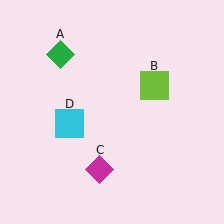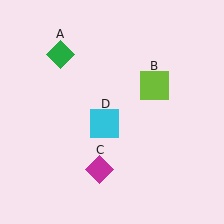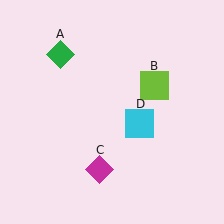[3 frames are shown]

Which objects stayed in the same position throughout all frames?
Green diamond (object A) and lime square (object B) and magenta diamond (object C) remained stationary.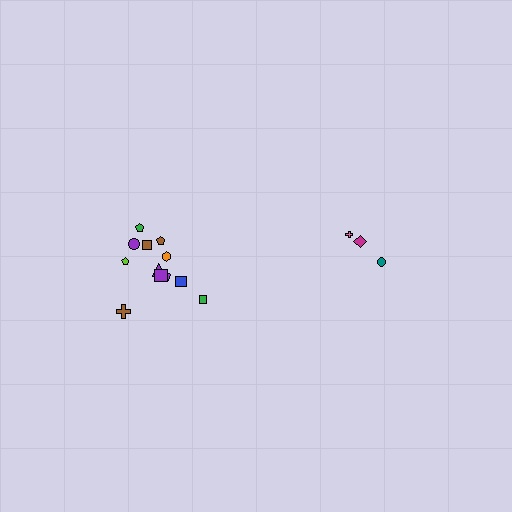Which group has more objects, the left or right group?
The left group.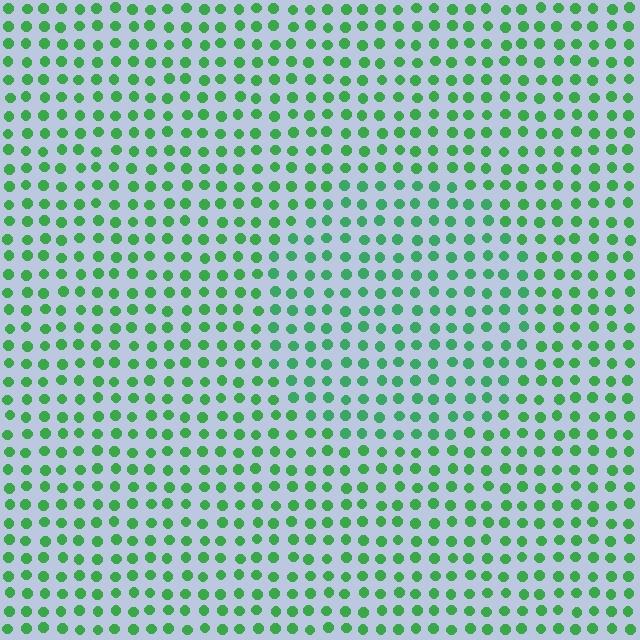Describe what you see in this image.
The image is filled with small green elements in a uniform arrangement. A circle-shaped region is visible where the elements are tinted to a slightly different hue, forming a subtle color boundary.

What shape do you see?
I see a circle.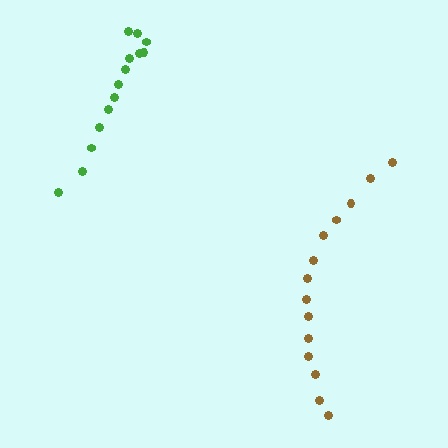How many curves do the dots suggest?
There are 2 distinct paths.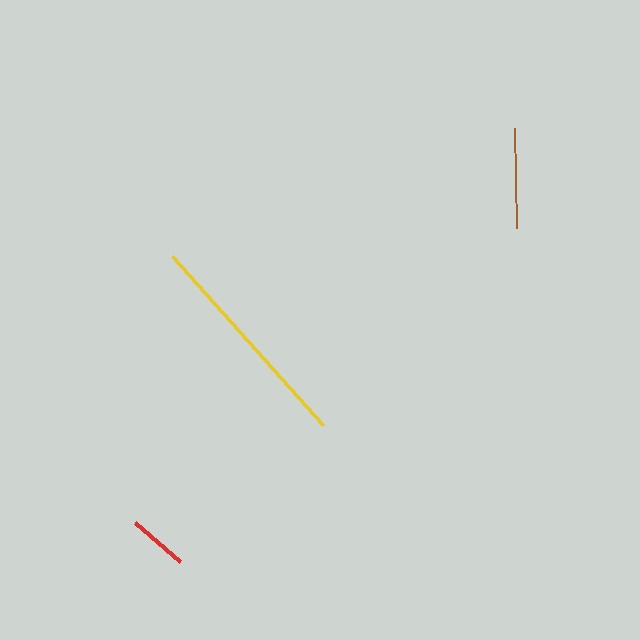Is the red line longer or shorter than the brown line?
The brown line is longer than the red line.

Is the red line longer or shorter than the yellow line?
The yellow line is longer than the red line.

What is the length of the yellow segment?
The yellow segment is approximately 227 pixels long.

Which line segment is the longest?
The yellow line is the longest at approximately 227 pixels.